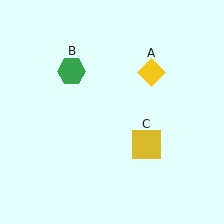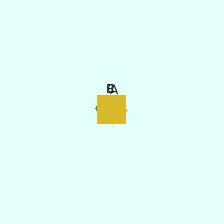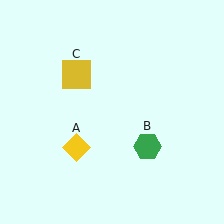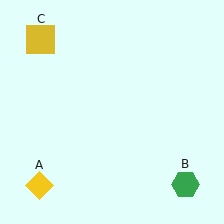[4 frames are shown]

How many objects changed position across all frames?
3 objects changed position: yellow diamond (object A), green hexagon (object B), yellow square (object C).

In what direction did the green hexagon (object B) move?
The green hexagon (object B) moved down and to the right.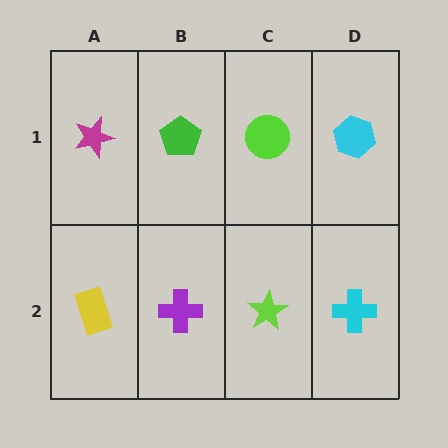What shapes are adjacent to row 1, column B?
A purple cross (row 2, column B), a magenta star (row 1, column A), a lime circle (row 1, column C).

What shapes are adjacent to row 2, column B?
A green pentagon (row 1, column B), a yellow rectangle (row 2, column A), a lime star (row 2, column C).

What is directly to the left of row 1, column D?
A lime circle.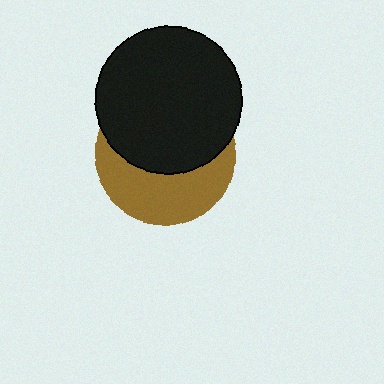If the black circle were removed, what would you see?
You would see the complete brown circle.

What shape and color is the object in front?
The object in front is a black circle.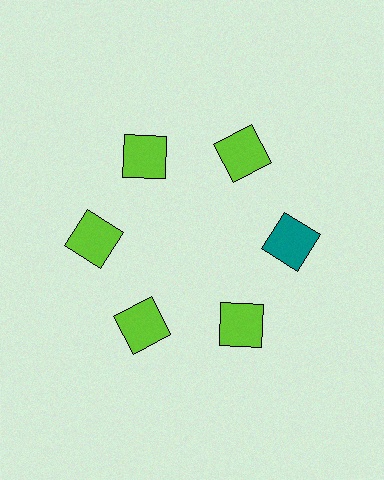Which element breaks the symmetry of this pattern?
The teal square at roughly the 3 o'clock position breaks the symmetry. All other shapes are lime squares.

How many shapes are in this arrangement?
There are 6 shapes arranged in a ring pattern.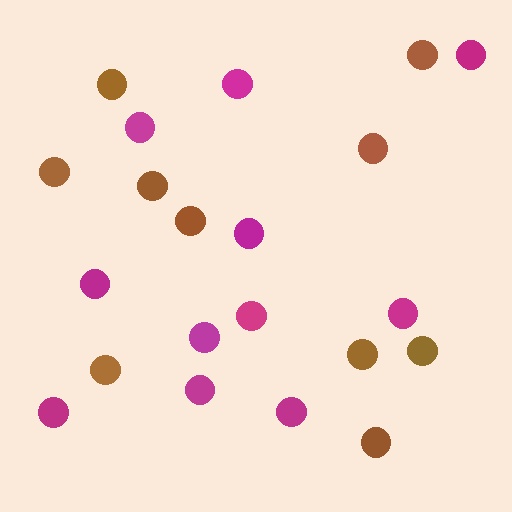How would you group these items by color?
There are 2 groups: one group of magenta circles (11) and one group of brown circles (10).